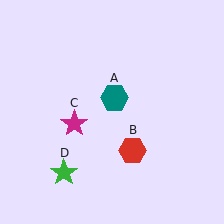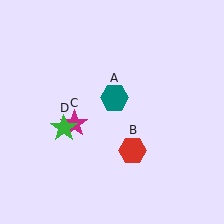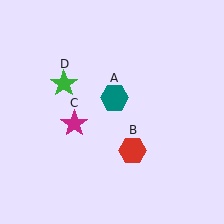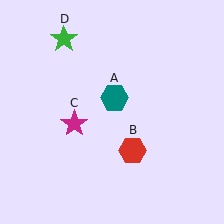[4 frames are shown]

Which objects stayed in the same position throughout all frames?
Teal hexagon (object A) and red hexagon (object B) and magenta star (object C) remained stationary.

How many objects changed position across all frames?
1 object changed position: green star (object D).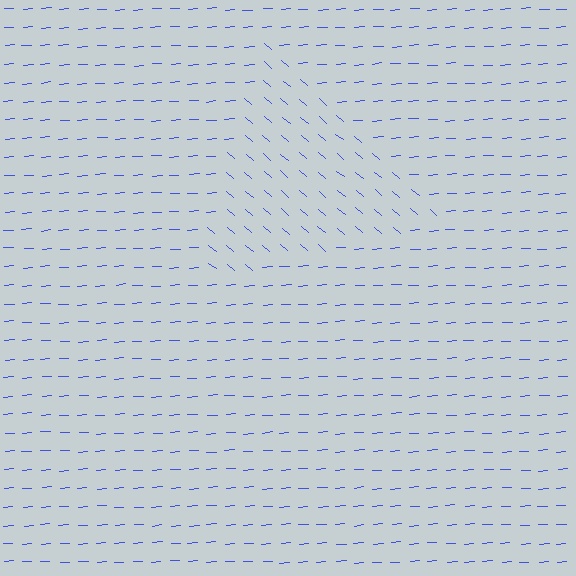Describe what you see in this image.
The image is filled with small blue line segments. A triangle region in the image has lines oriented differently from the surrounding lines, creating a visible texture boundary.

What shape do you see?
I see a triangle.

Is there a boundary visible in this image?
Yes, there is a texture boundary formed by a change in line orientation.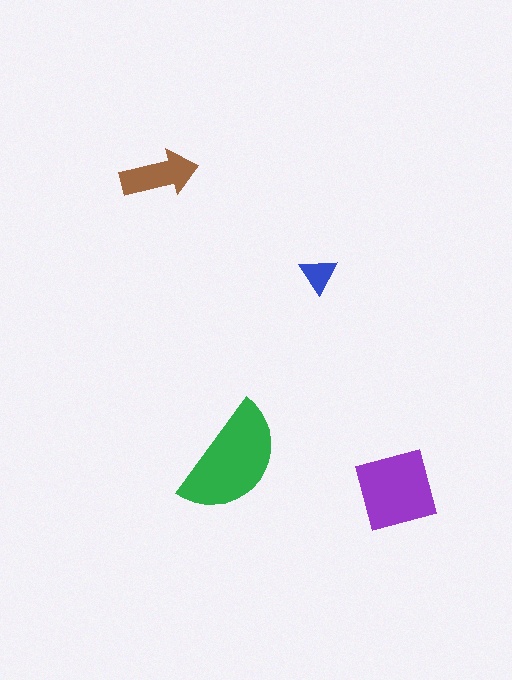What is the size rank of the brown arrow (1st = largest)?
3rd.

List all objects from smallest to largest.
The blue triangle, the brown arrow, the purple diamond, the green semicircle.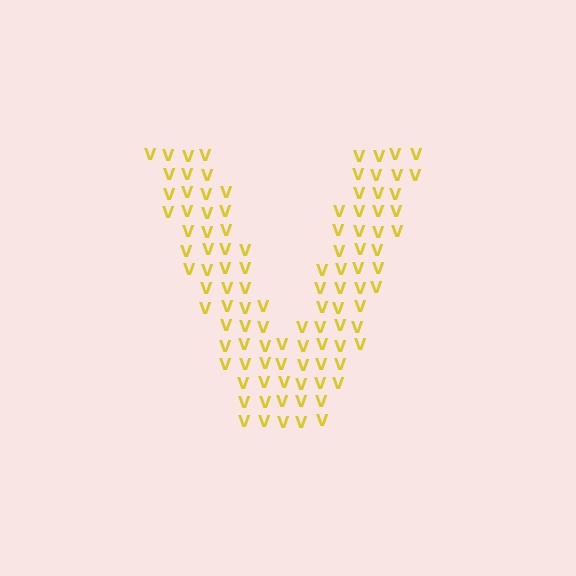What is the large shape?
The large shape is the letter V.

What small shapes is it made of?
It is made of small letter V's.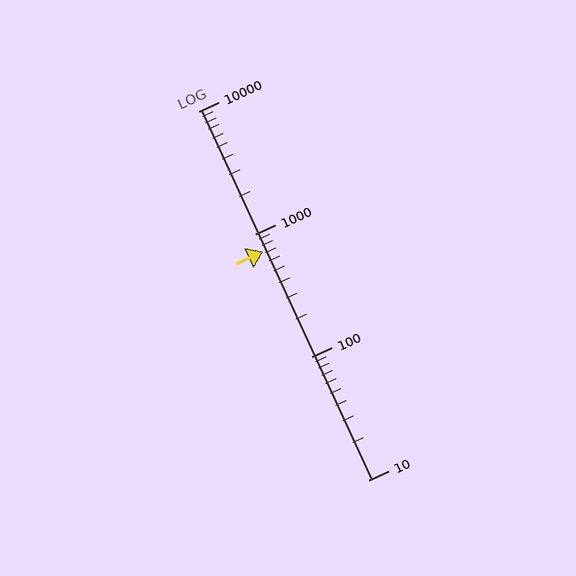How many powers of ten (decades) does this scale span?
The scale spans 3 decades, from 10 to 10000.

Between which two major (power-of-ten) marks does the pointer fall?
The pointer is between 100 and 1000.